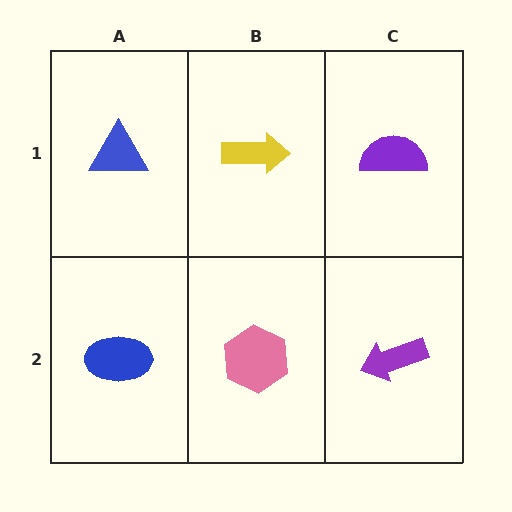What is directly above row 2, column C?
A purple semicircle.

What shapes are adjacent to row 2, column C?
A purple semicircle (row 1, column C), a pink hexagon (row 2, column B).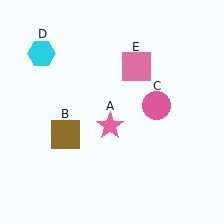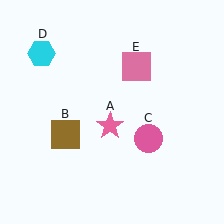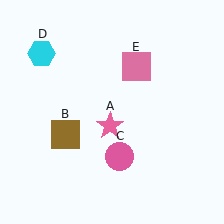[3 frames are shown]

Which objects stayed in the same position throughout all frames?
Pink star (object A) and brown square (object B) and cyan hexagon (object D) and pink square (object E) remained stationary.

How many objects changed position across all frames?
1 object changed position: pink circle (object C).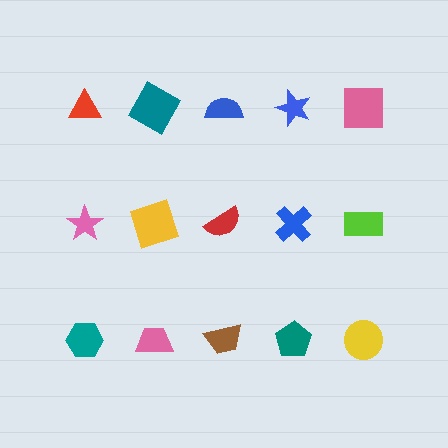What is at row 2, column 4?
A blue cross.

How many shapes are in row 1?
5 shapes.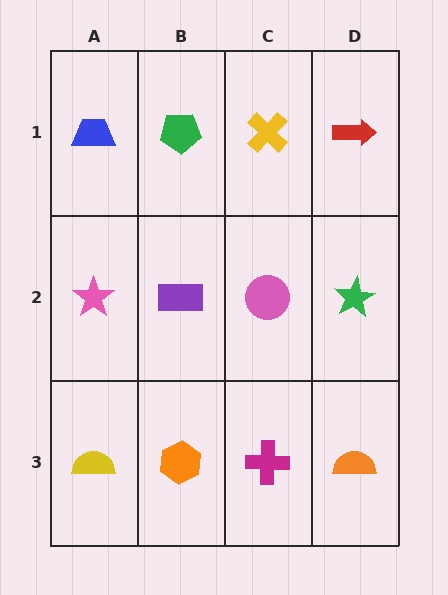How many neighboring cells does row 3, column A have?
2.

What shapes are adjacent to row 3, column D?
A green star (row 2, column D), a magenta cross (row 3, column C).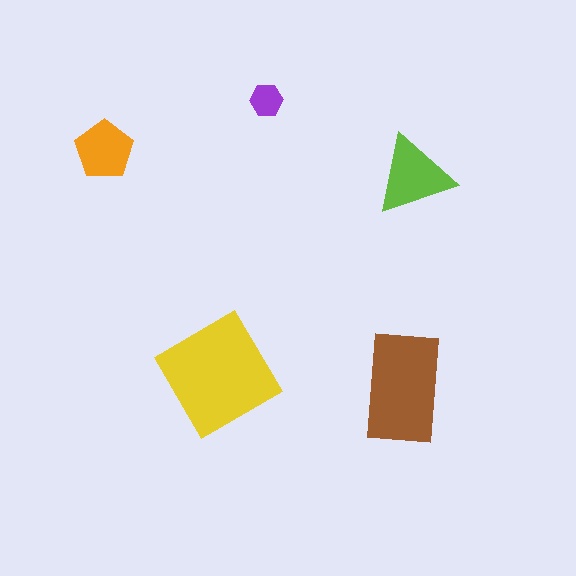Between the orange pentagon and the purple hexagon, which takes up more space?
The orange pentagon.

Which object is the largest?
The yellow diamond.